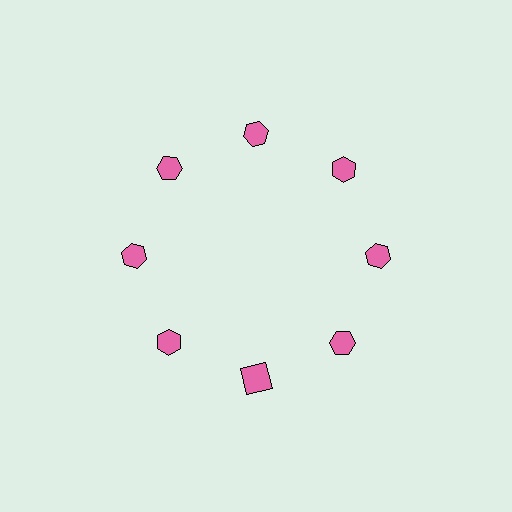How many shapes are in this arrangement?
There are 8 shapes arranged in a ring pattern.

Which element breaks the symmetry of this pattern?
The pink square at roughly the 6 o'clock position breaks the symmetry. All other shapes are pink hexagons.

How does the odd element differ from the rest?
It has a different shape: square instead of hexagon.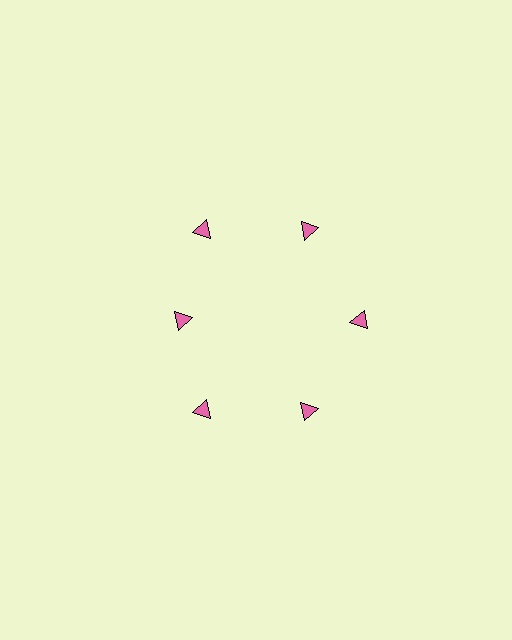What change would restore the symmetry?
The symmetry would be restored by moving it outward, back onto the ring so that all 6 triangles sit at equal angles and equal distance from the center.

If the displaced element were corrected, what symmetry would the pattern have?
It would have 6-fold rotational symmetry — the pattern would map onto itself every 60 degrees.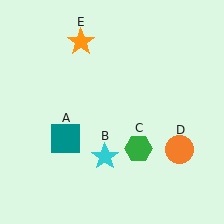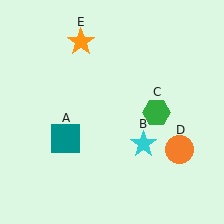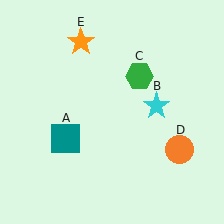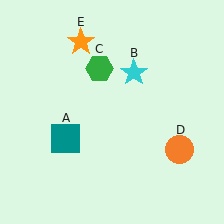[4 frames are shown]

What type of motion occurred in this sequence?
The cyan star (object B), green hexagon (object C) rotated counterclockwise around the center of the scene.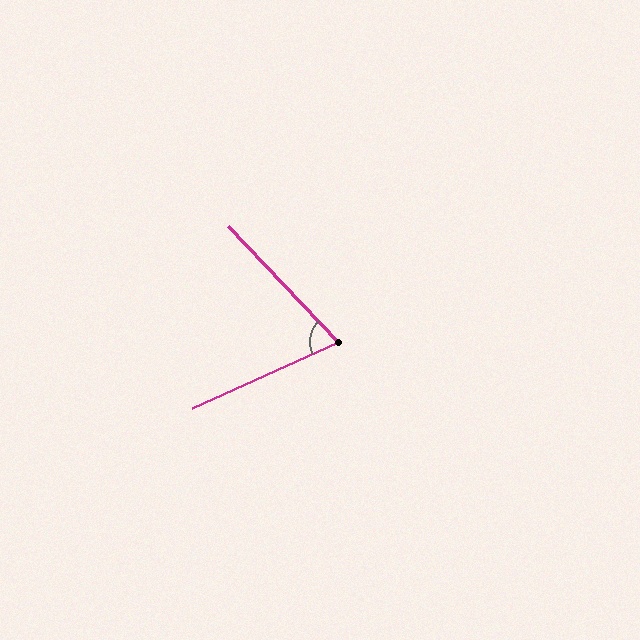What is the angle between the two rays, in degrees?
Approximately 71 degrees.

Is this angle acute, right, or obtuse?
It is acute.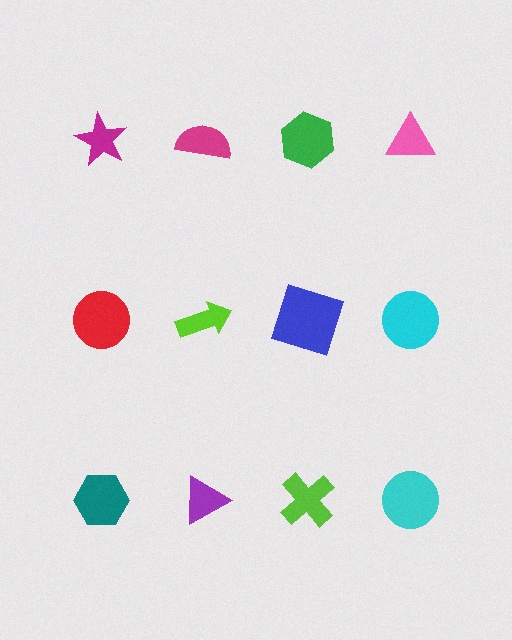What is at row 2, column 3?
A blue square.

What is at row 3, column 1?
A teal hexagon.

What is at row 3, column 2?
A purple triangle.